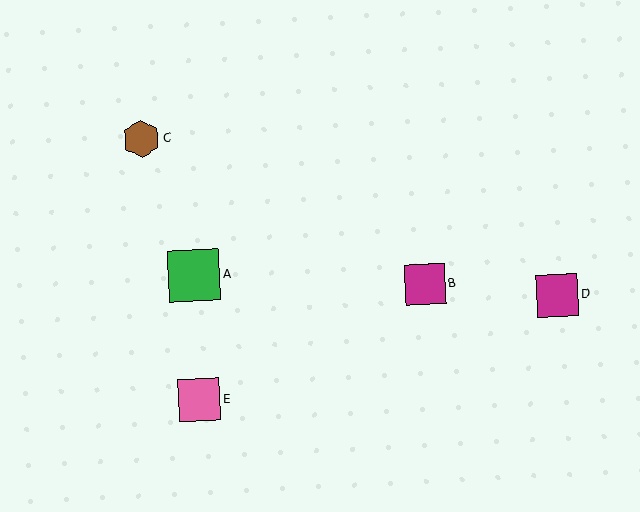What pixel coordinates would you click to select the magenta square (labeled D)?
Click at (557, 295) to select the magenta square D.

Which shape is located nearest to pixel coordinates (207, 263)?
The green square (labeled A) at (194, 276) is nearest to that location.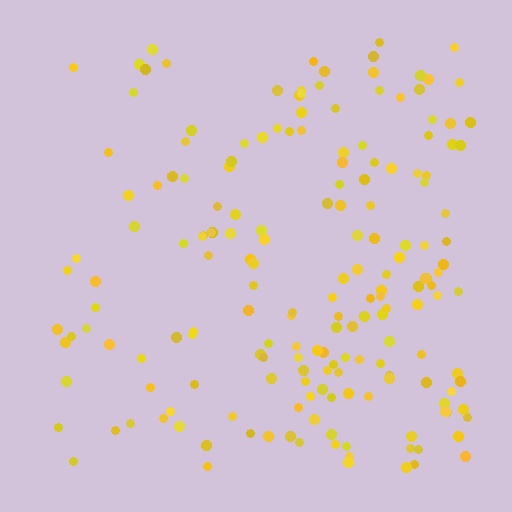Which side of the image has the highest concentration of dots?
The right.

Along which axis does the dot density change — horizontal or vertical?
Horizontal.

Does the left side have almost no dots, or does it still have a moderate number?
Still a moderate number, just noticeably fewer than the right.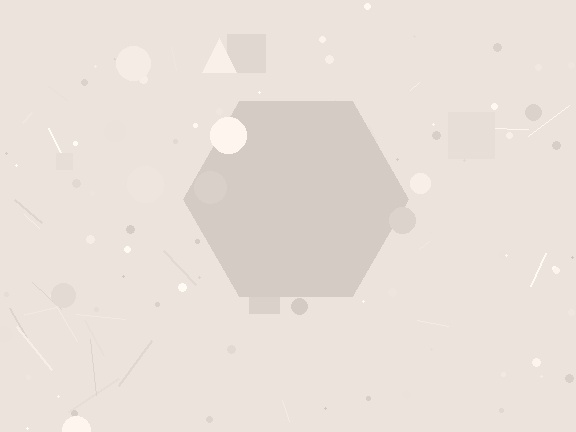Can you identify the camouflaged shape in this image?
The camouflaged shape is a hexagon.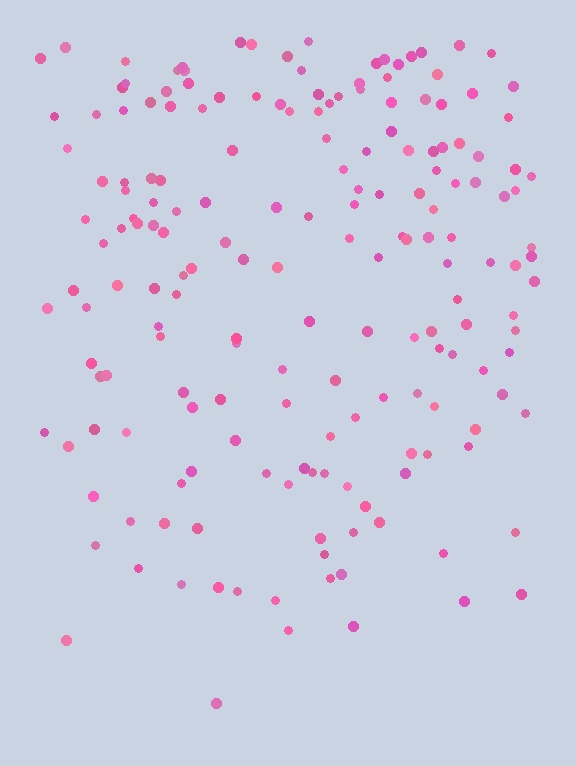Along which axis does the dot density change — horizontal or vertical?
Vertical.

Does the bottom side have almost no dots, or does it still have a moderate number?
Still a moderate number, just noticeably fewer than the top.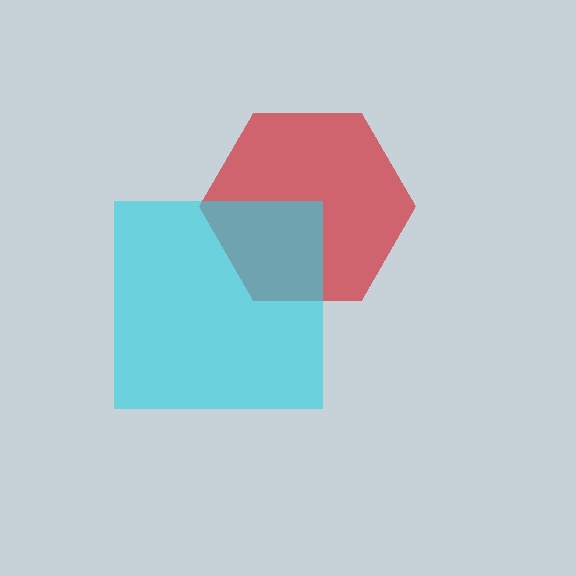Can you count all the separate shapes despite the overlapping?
Yes, there are 2 separate shapes.